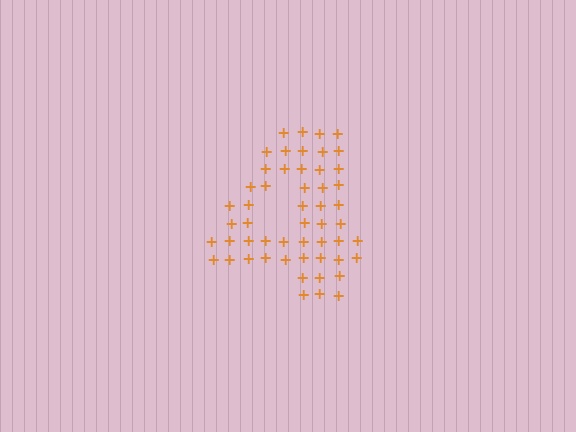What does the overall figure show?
The overall figure shows the digit 4.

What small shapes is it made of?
It is made of small plus signs.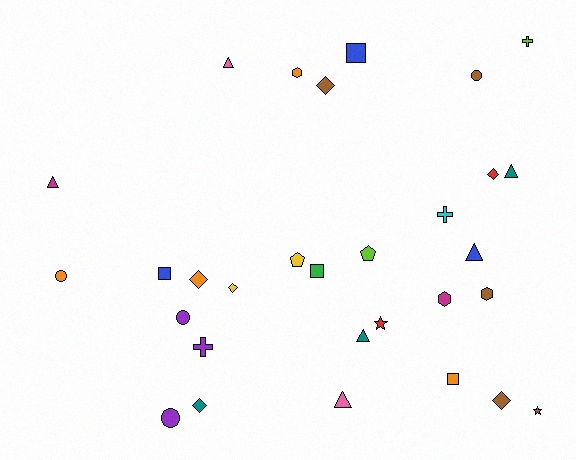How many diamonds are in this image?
There are 6 diamonds.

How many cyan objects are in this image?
There is 1 cyan object.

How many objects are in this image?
There are 30 objects.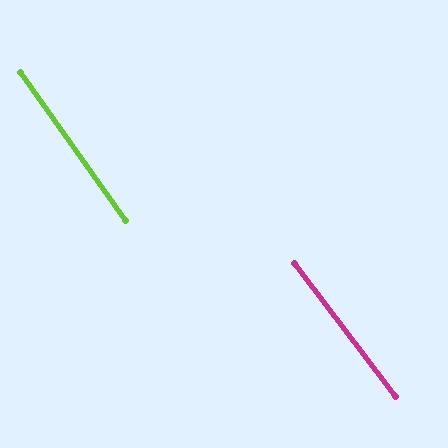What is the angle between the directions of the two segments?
Approximately 2 degrees.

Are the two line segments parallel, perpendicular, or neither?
Parallel — their directions differ by only 2.0°.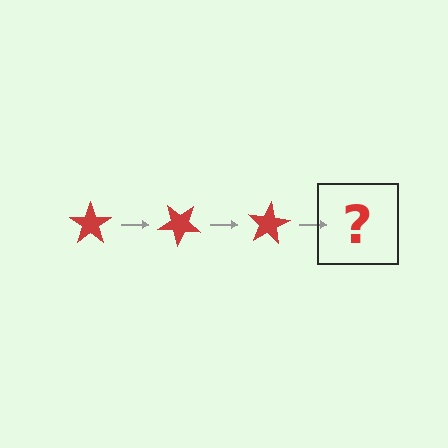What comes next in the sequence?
The next element should be a red star rotated 120 degrees.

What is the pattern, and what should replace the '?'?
The pattern is that the star rotates 40 degrees each step. The '?' should be a red star rotated 120 degrees.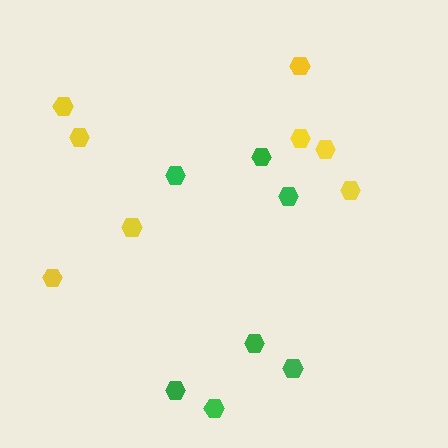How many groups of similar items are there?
There are 2 groups: one group of yellow hexagons (8) and one group of green hexagons (7).